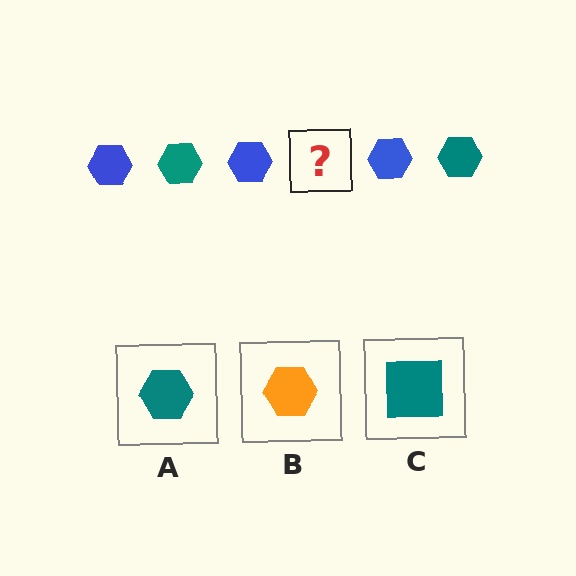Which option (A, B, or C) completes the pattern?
A.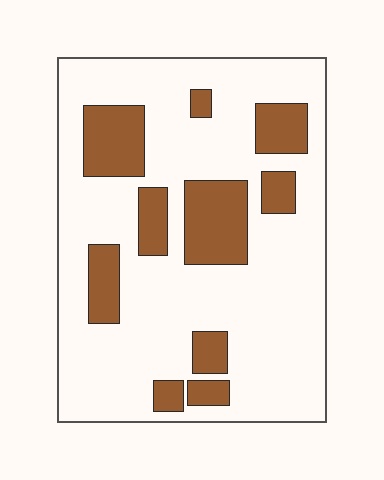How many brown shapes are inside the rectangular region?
10.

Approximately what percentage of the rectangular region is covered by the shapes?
Approximately 25%.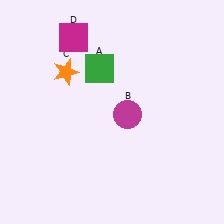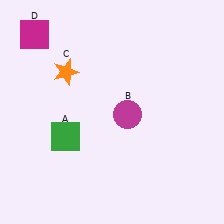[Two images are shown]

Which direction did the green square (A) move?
The green square (A) moved down.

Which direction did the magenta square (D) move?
The magenta square (D) moved left.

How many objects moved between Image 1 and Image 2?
2 objects moved between the two images.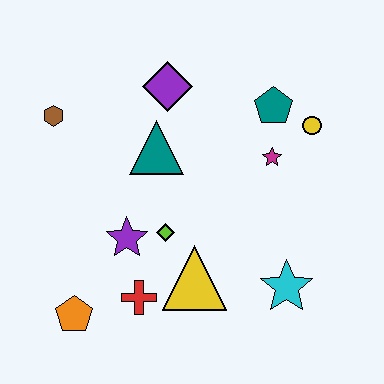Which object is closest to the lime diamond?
The purple star is closest to the lime diamond.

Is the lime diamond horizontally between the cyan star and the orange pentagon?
Yes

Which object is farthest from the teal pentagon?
The orange pentagon is farthest from the teal pentagon.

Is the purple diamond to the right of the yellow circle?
No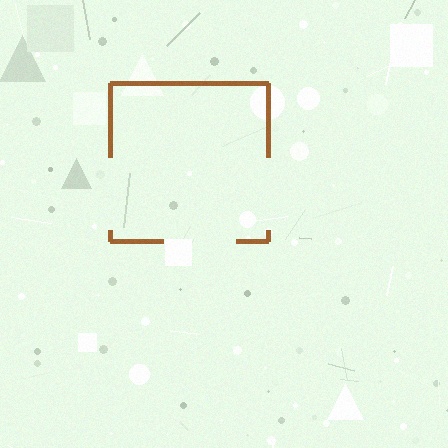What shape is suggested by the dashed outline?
The dashed outline suggests a square.